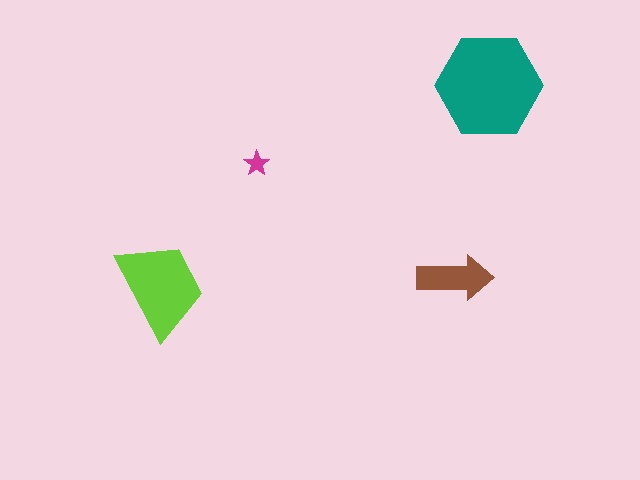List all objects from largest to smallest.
The teal hexagon, the lime trapezoid, the brown arrow, the magenta star.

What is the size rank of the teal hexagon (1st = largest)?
1st.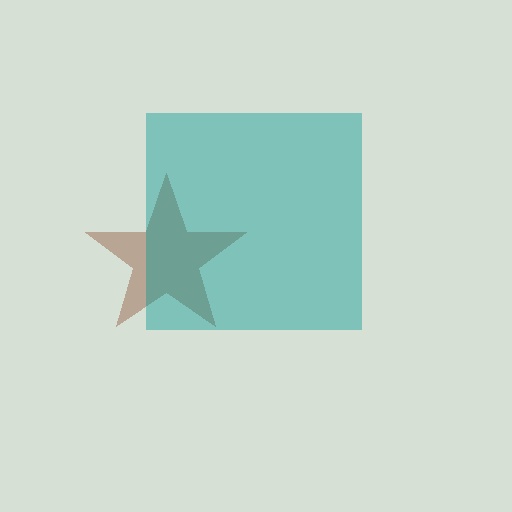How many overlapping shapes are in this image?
There are 2 overlapping shapes in the image.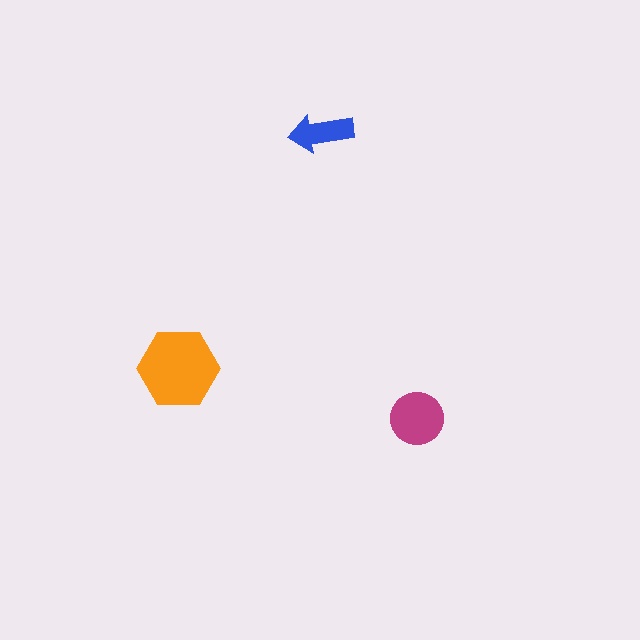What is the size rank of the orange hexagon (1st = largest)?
1st.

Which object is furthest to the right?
The magenta circle is rightmost.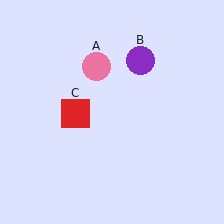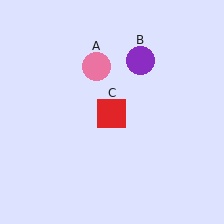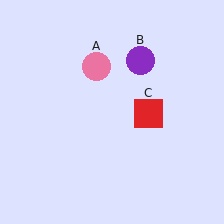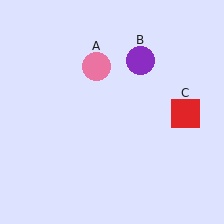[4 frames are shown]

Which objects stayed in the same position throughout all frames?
Pink circle (object A) and purple circle (object B) remained stationary.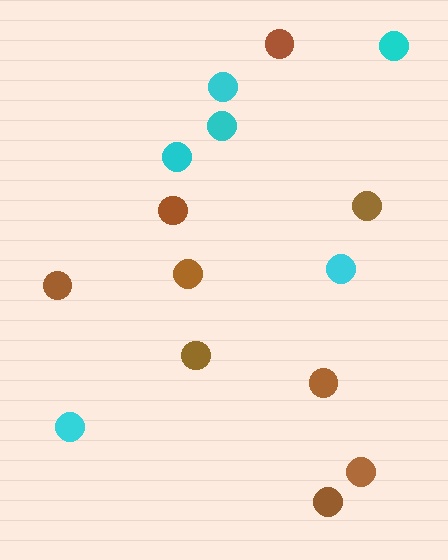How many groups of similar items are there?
There are 2 groups: one group of brown circles (9) and one group of cyan circles (6).